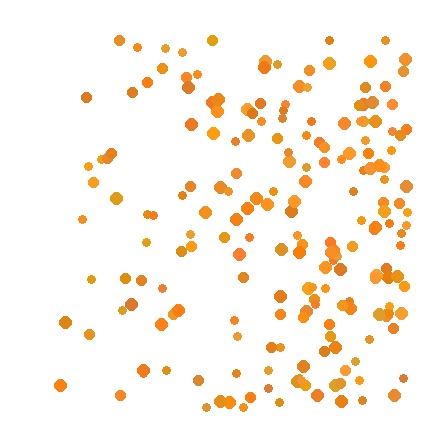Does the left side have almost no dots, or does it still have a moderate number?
Still a moderate number, just noticeably fewer than the right.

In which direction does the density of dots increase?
From left to right, with the right side densest.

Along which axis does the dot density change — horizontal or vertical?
Horizontal.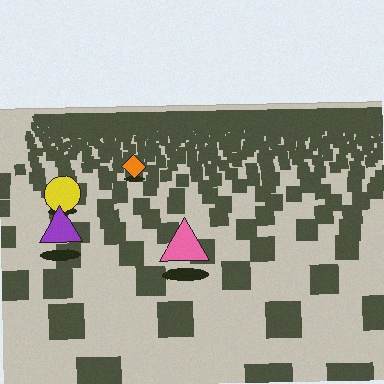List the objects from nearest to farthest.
From nearest to farthest: the pink triangle, the purple triangle, the yellow circle, the orange diamond.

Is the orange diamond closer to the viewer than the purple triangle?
No. The purple triangle is closer — you can tell from the texture gradient: the ground texture is coarser near it.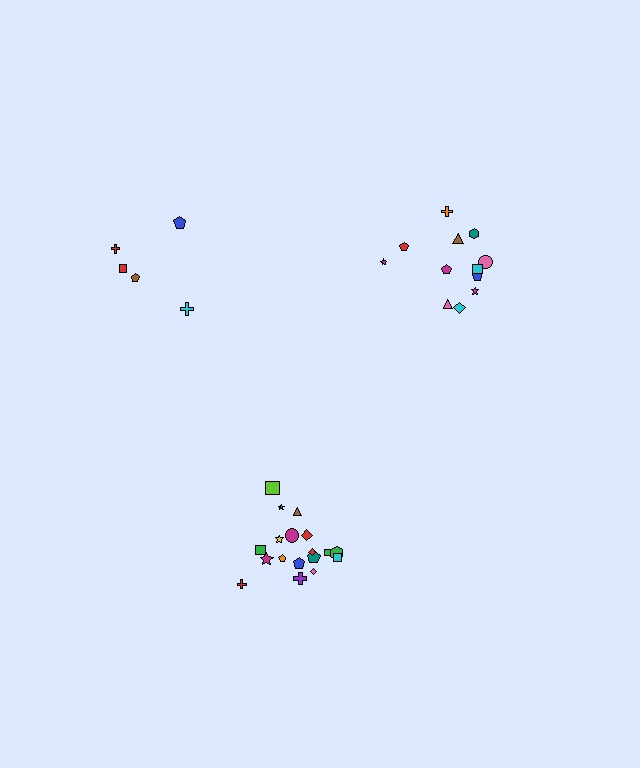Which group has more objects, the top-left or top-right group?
The top-right group.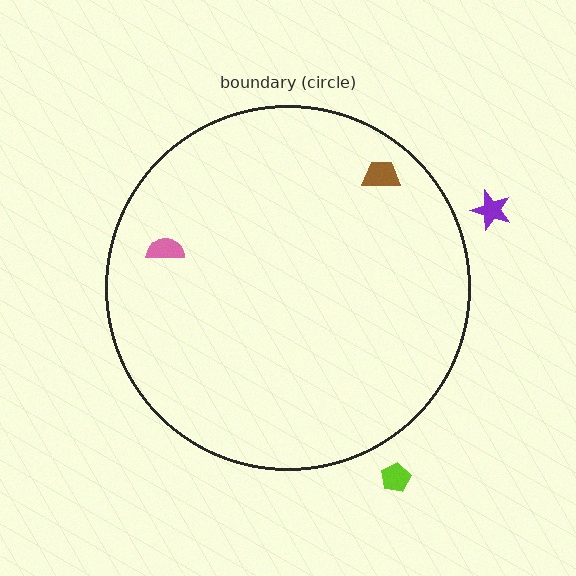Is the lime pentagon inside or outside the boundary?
Outside.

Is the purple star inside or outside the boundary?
Outside.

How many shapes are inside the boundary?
2 inside, 2 outside.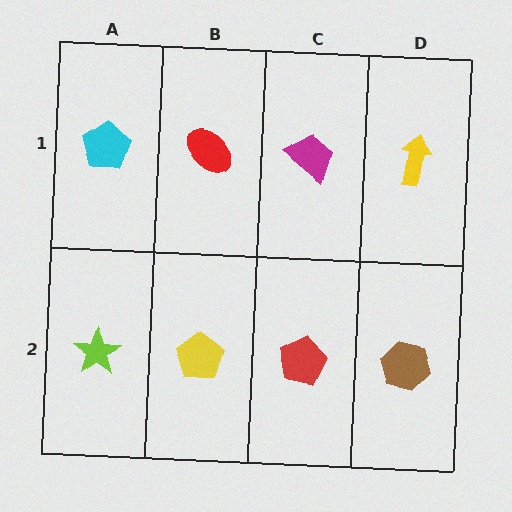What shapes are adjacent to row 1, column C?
A red pentagon (row 2, column C), a red ellipse (row 1, column B), a yellow arrow (row 1, column D).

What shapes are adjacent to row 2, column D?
A yellow arrow (row 1, column D), a red pentagon (row 2, column C).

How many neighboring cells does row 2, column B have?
3.